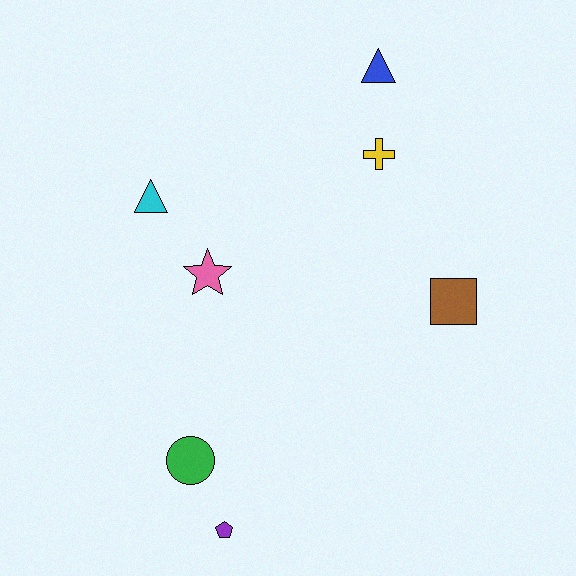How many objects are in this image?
There are 7 objects.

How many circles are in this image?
There is 1 circle.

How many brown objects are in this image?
There is 1 brown object.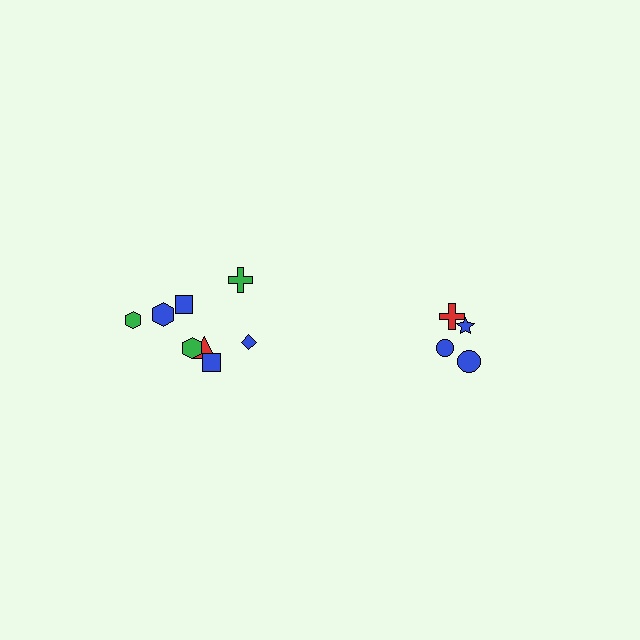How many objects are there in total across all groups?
There are 12 objects.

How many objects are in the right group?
There are 4 objects.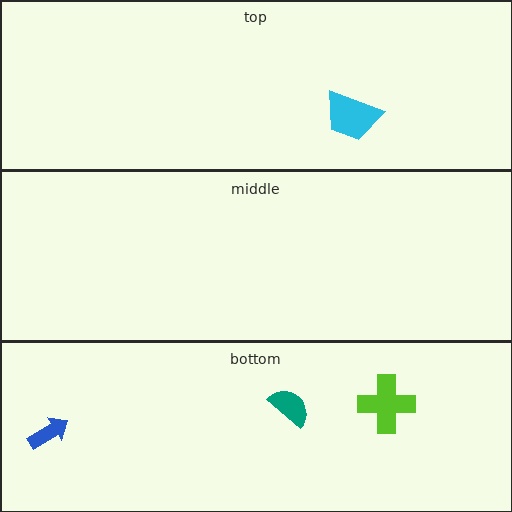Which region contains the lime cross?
The bottom region.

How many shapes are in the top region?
1.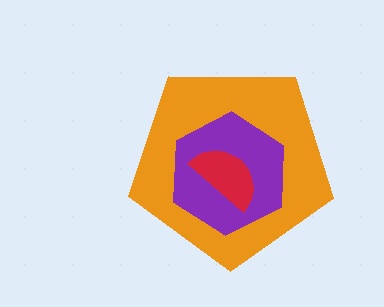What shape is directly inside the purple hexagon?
The red semicircle.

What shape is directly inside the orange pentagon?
The purple hexagon.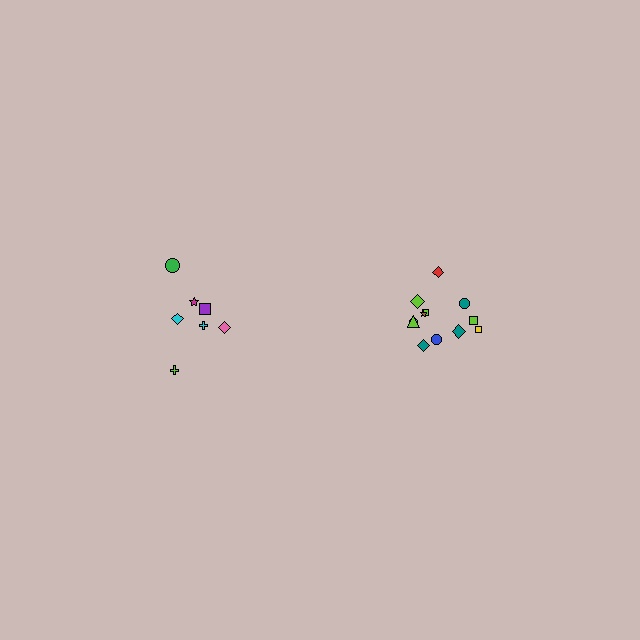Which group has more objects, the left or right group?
The right group.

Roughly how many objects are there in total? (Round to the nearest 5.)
Roughly 20 objects in total.